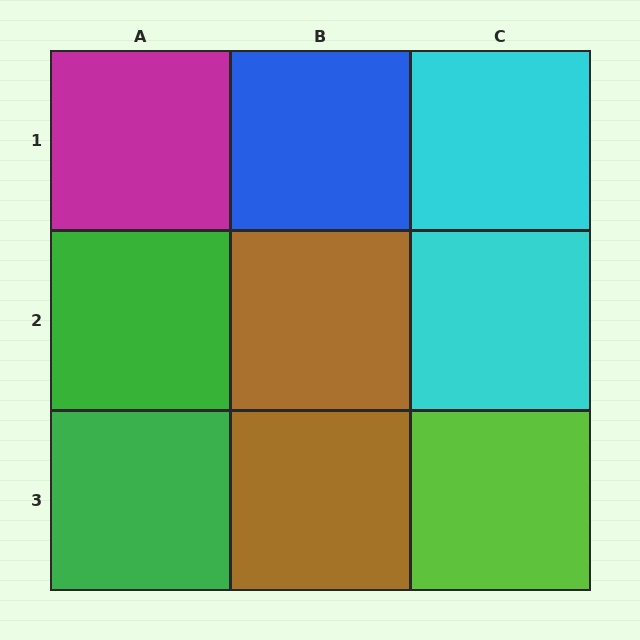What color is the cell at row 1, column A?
Magenta.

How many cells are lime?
1 cell is lime.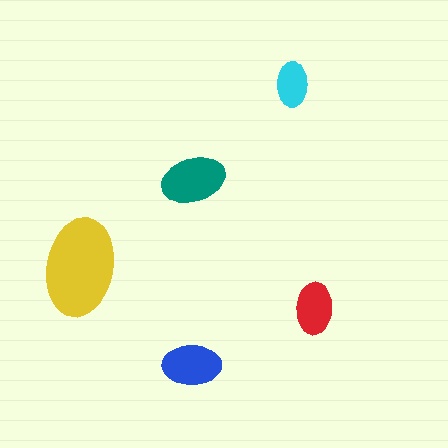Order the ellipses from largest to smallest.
the yellow one, the teal one, the blue one, the red one, the cyan one.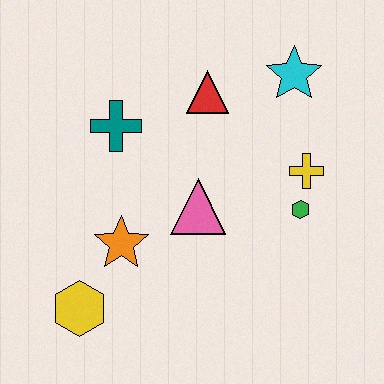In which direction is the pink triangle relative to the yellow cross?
The pink triangle is to the left of the yellow cross.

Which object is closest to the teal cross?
The red triangle is closest to the teal cross.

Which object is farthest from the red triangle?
The yellow hexagon is farthest from the red triangle.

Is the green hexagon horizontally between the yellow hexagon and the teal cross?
No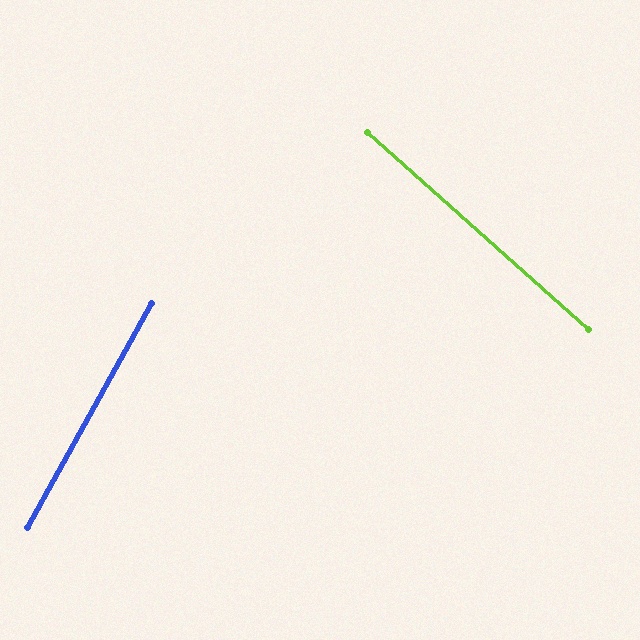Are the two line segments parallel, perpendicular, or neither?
Neither parallel nor perpendicular — they differ by about 77°.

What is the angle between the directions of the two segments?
Approximately 77 degrees.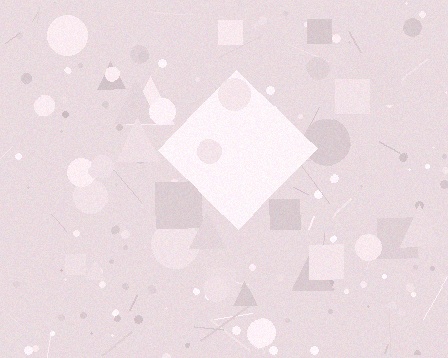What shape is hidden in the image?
A diamond is hidden in the image.